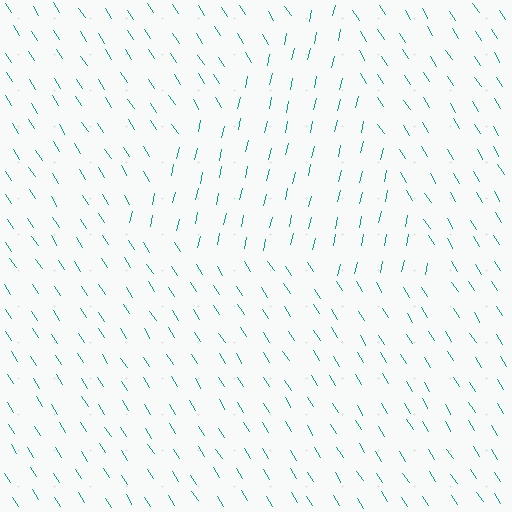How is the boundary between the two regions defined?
The boundary is defined purely by a change in line orientation (approximately 45 degrees difference). All lines are the same color and thickness.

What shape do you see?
I see a triangle.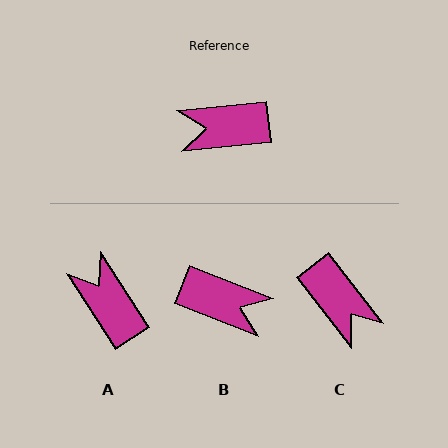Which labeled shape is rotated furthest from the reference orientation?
B, about 153 degrees away.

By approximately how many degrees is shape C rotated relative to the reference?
Approximately 122 degrees counter-clockwise.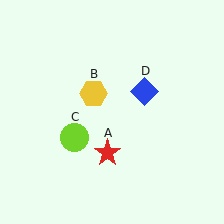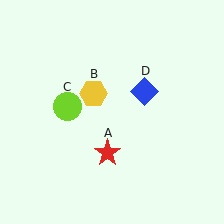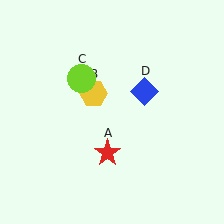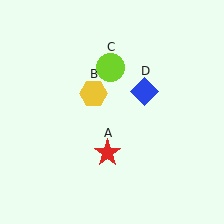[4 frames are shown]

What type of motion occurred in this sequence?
The lime circle (object C) rotated clockwise around the center of the scene.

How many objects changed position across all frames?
1 object changed position: lime circle (object C).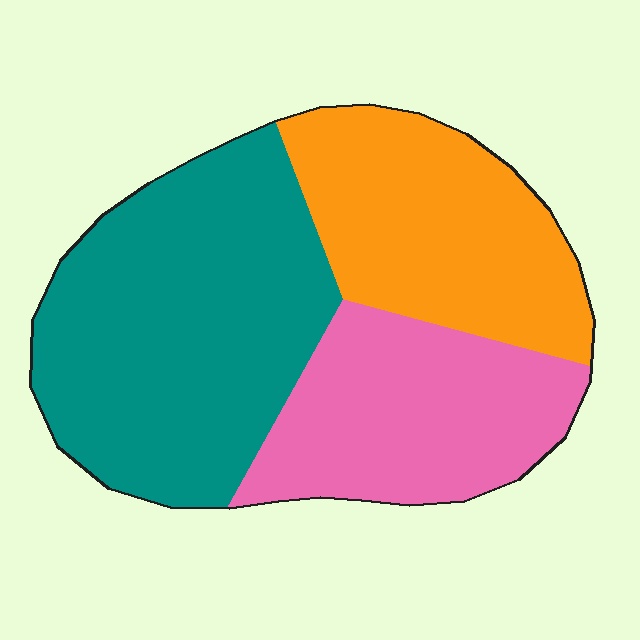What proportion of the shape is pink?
Pink covers 27% of the shape.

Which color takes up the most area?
Teal, at roughly 45%.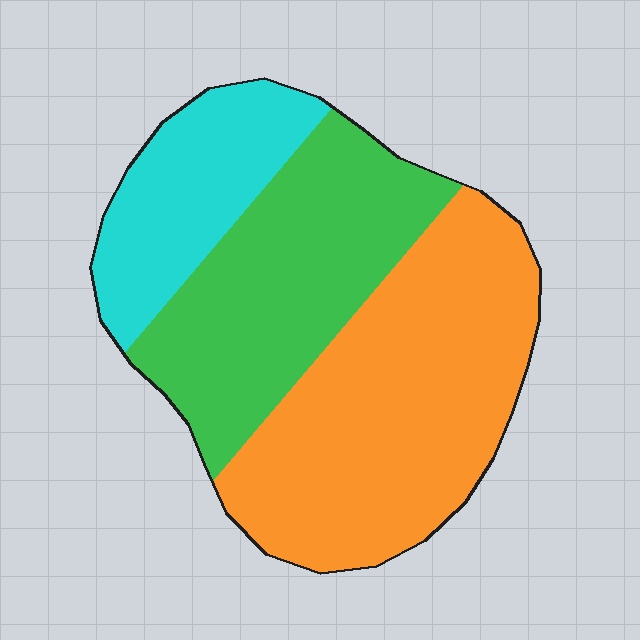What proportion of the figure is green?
Green covers 34% of the figure.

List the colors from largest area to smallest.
From largest to smallest: orange, green, cyan.